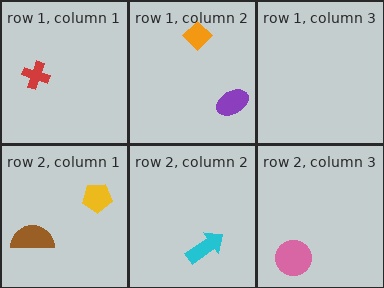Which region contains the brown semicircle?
The row 2, column 1 region.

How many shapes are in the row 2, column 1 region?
2.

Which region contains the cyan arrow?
The row 2, column 2 region.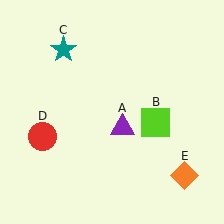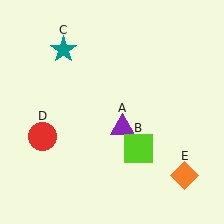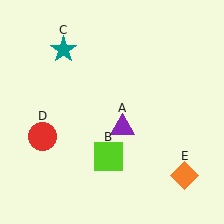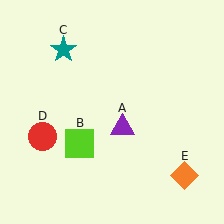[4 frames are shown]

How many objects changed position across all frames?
1 object changed position: lime square (object B).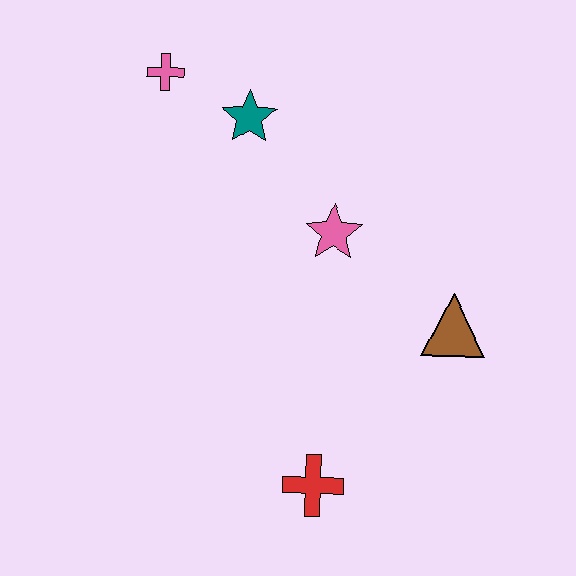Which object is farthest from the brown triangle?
The pink cross is farthest from the brown triangle.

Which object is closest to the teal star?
The pink cross is closest to the teal star.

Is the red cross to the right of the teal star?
Yes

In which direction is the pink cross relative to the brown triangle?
The pink cross is to the left of the brown triangle.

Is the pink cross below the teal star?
No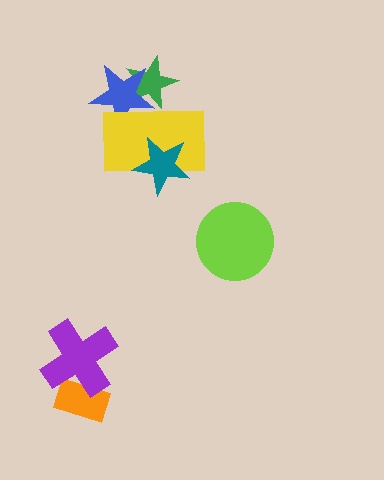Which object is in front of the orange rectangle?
The purple cross is in front of the orange rectangle.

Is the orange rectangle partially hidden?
Yes, it is partially covered by another shape.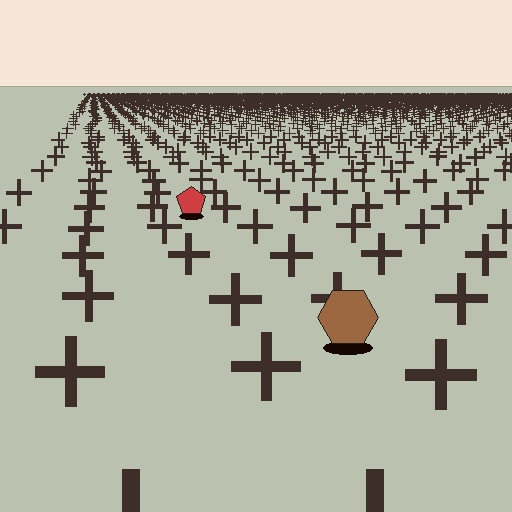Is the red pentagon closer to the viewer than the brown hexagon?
No. The brown hexagon is closer — you can tell from the texture gradient: the ground texture is coarser near it.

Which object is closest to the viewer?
The brown hexagon is closest. The texture marks near it are larger and more spread out.